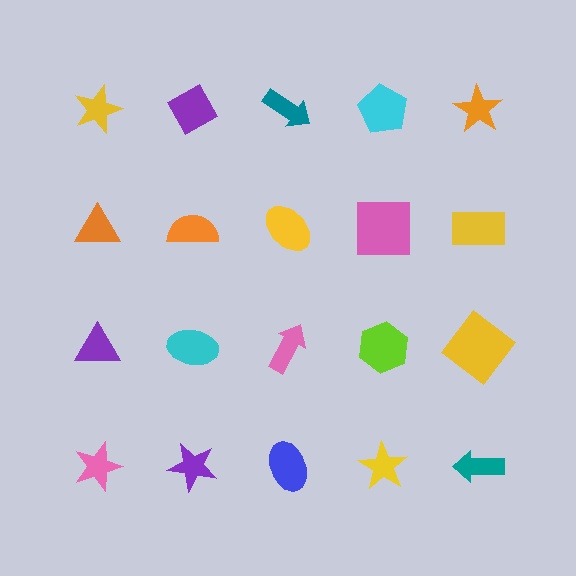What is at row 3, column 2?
A cyan ellipse.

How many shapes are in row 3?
5 shapes.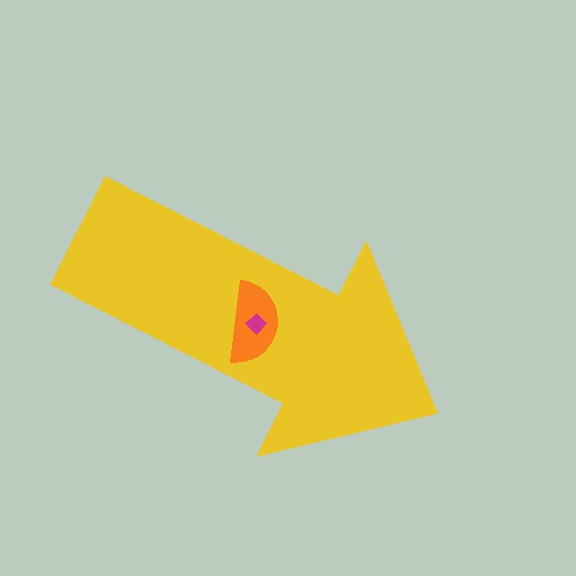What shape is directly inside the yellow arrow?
The orange semicircle.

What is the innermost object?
The magenta diamond.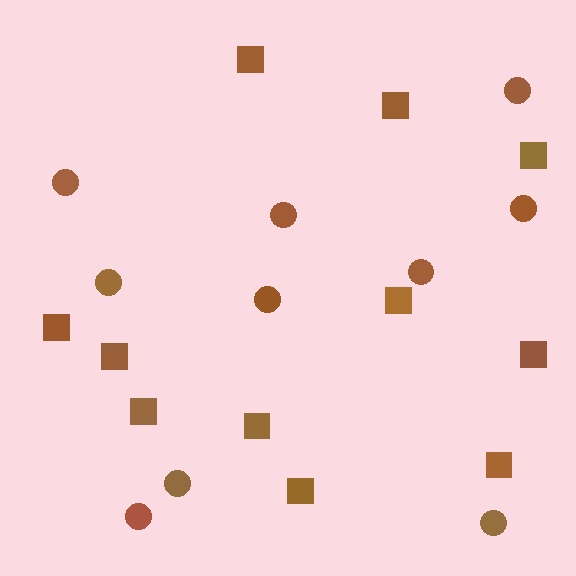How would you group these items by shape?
There are 2 groups: one group of squares (11) and one group of circles (10).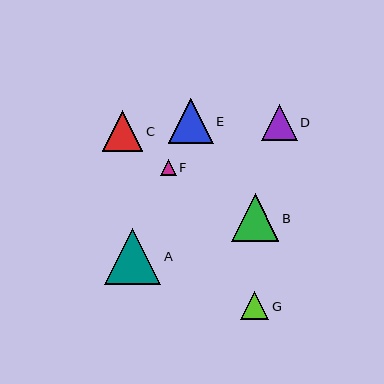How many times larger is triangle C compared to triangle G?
Triangle C is approximately 1.4 times the size of triangle G.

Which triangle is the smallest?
Triangle F is the smallest with a size of approximately 16 pixels.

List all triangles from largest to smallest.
From largest to smallest: A, B, E, C, D, G, F.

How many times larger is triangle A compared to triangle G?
Triangle A is approximately 2.0 times the size of triangle G.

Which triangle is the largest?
Triangle A is the largest with a size of approximately 56 pixels.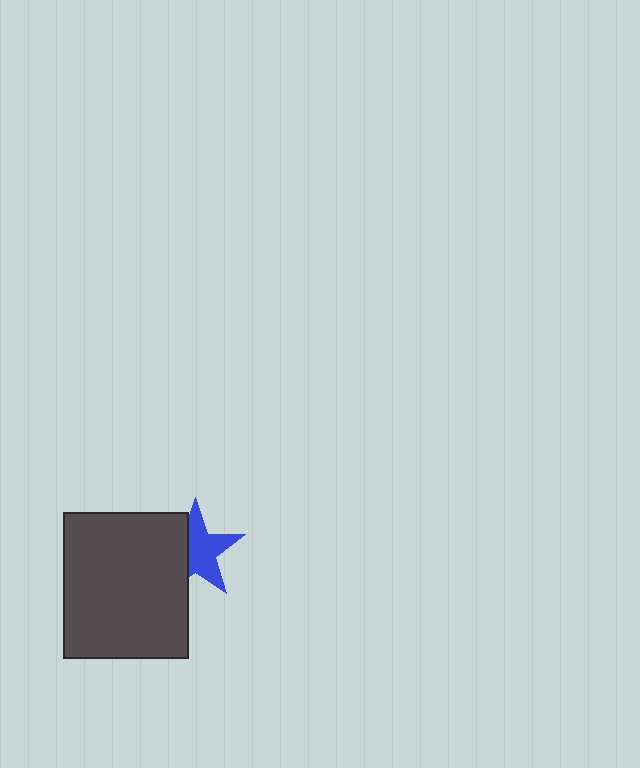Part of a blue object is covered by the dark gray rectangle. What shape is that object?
It is a star.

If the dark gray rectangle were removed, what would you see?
You would see the complete blue star.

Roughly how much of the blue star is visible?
About half of it is visible (roughly 62%).